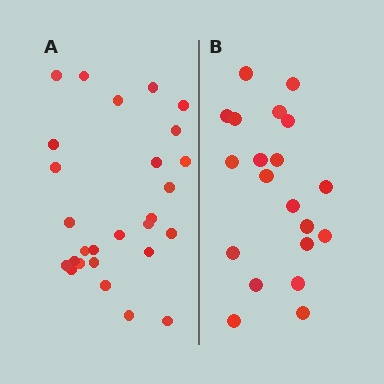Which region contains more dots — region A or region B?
Region A (the left region) has more dots.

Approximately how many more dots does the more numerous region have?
Region A has roughly 8 or so more dots than region B.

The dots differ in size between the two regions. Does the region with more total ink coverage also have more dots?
No. Region B has more total ink coverage because its dots are larger, but region A actually contains more individual dots. Total area can be misleading — the number of items is what matters here.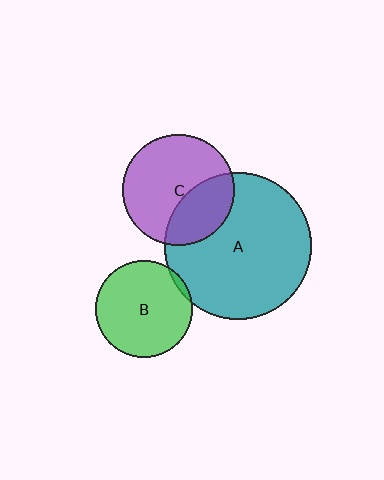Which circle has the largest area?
Circle A (teal).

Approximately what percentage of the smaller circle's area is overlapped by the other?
Approximately 35%.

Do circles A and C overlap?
Yes.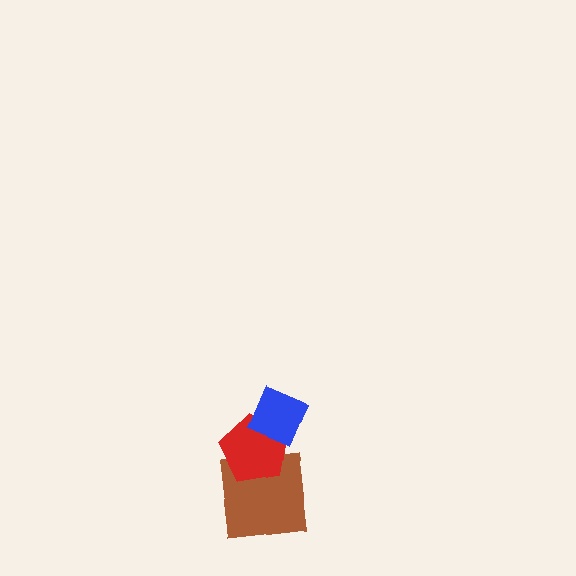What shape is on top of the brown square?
The red pentagon is on top of the brown square.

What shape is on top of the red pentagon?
The blue diamond is on top of the red pentagon.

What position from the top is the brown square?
The brown square is 3rd from the top.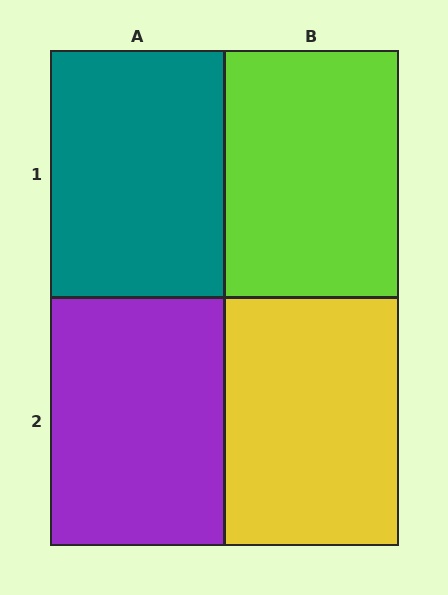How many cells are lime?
1 cell is lime.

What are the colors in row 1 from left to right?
Teal, lime.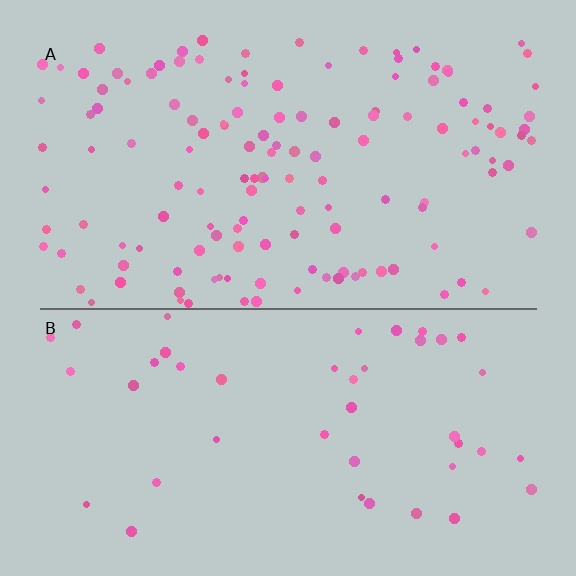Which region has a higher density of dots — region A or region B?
A (the top).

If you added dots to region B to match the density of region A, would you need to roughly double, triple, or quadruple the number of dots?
Approximately triple.